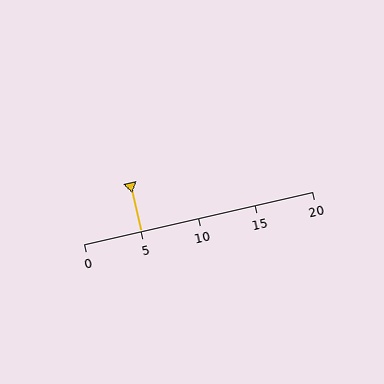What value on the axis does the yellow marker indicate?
The marker indicates approximately 5.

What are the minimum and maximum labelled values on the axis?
The axis runs from 0 to 20.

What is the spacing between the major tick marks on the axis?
The major ticks are spaced 5 apart.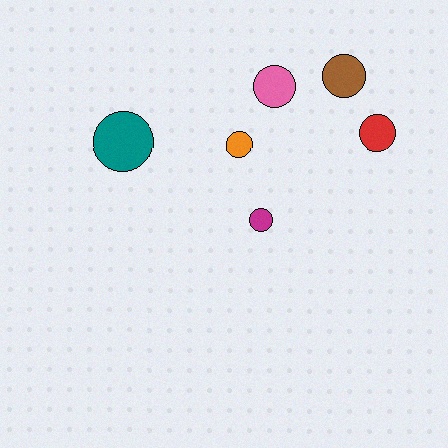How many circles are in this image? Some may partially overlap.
There are 6 circles.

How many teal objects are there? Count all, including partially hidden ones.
There is 1 teal object.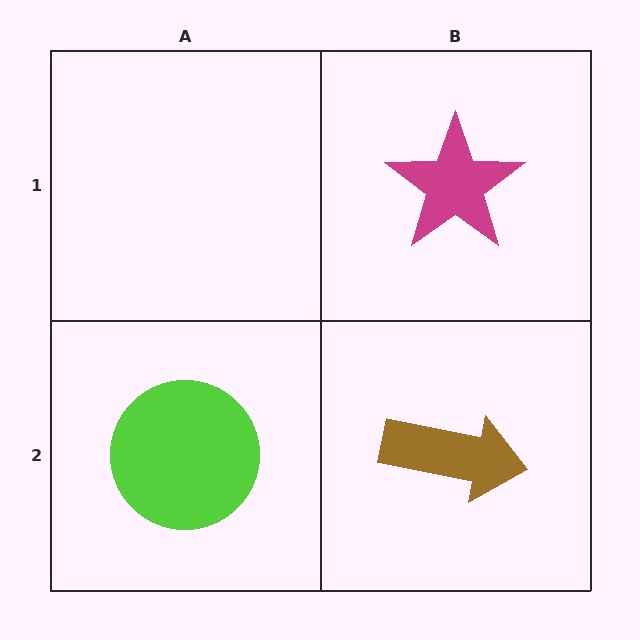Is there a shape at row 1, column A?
No, that cell is empty.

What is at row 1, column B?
A magenta star.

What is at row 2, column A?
A lime circle.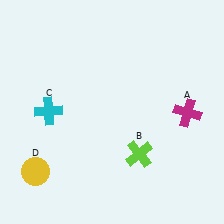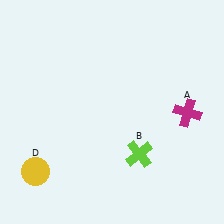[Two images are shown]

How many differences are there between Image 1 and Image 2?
There is 1 difference between the two images.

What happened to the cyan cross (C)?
The cyan cross (C) was removed in Image 2. It was in the top-left area of Image 1.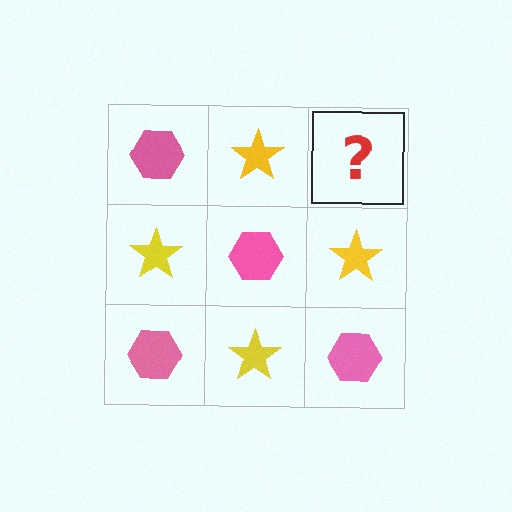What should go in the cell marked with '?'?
The missing cell should contain a pink hexagon.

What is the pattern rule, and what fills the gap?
The rule is that it alternates pink hexagon and yellow star in a checkerboard pattern. The gap should be filled with a pink hexagon.